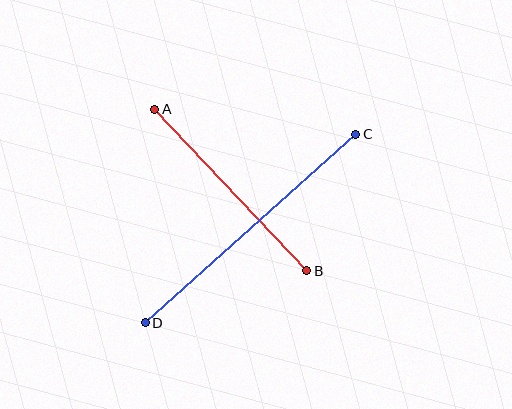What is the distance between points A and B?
The distance is approximately 221 pixels.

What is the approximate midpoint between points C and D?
The midpoint is at approximately (250, 229) pixels.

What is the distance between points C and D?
The distance is approximately 283 pixels.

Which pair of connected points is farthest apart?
Points C and D are farthest apart.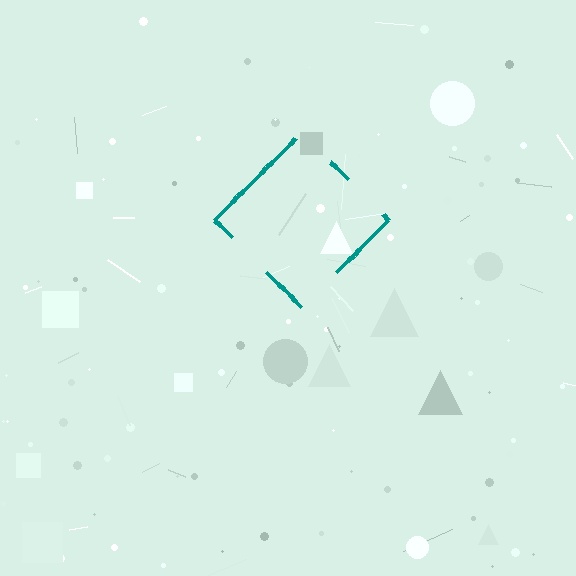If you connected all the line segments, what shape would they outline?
They would outline a diamond.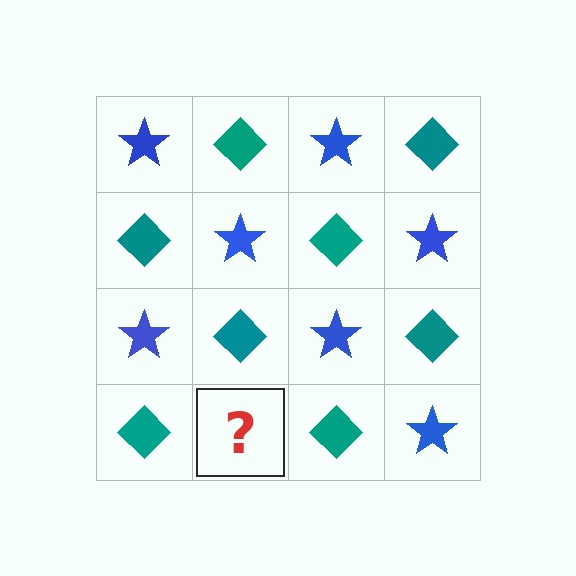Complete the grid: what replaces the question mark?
The question mark should be replaced with a blue star.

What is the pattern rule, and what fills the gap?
The rule is that it alternates blue star and teal diamond in a checkerboard pattern. The gap should be filled with a blue star.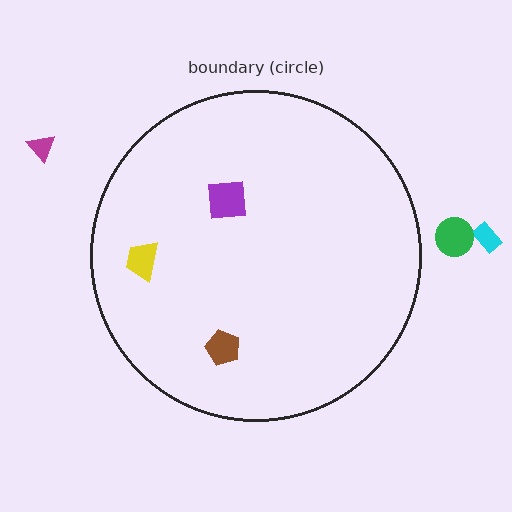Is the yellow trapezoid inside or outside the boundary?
Inside.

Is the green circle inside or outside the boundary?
Outside.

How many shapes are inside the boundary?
3 inside, 3 outside.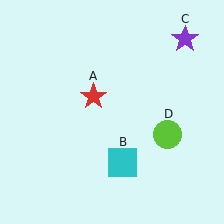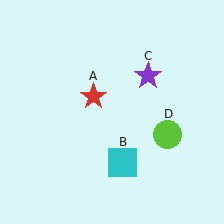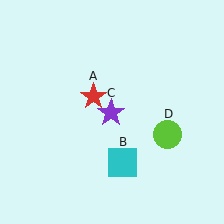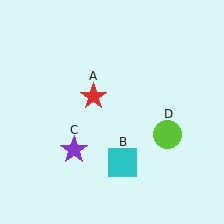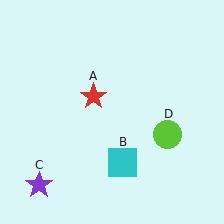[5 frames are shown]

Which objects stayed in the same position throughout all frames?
Red star (object A) and cyan square (object B) and lime circle (object D) remained stationary.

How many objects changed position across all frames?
1 object changed position: purple star (object C).